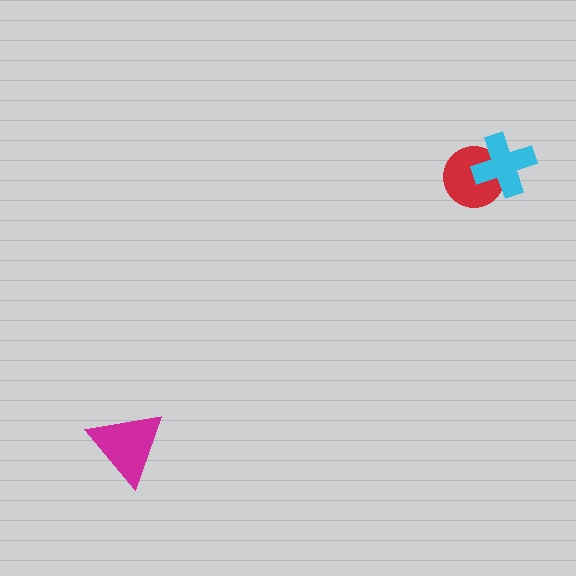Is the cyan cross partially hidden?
No, no other shape covers it.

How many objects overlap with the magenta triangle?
0 objects overlap with the magenta triangle.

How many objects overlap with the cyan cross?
1 object overlaps with the cyan cross.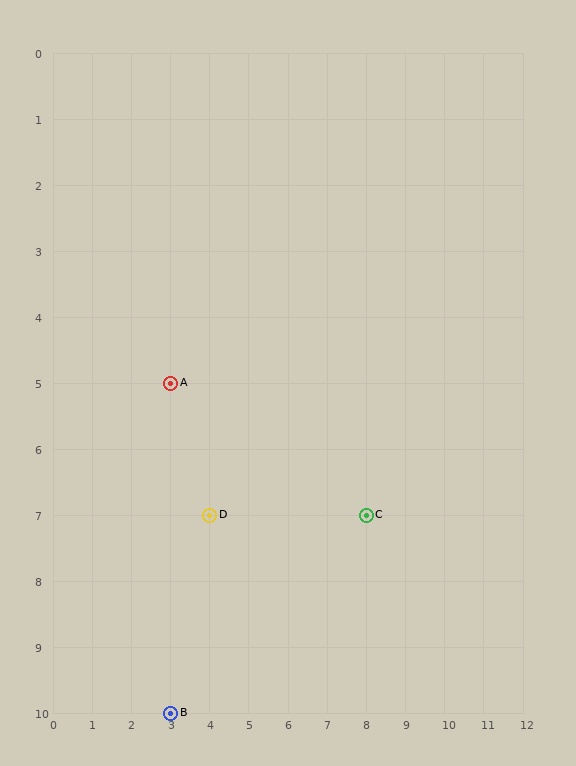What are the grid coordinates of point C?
Point C is at grid coordinates (8, 7).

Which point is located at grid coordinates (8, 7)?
Point C is at (8, 7).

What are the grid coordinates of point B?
Point B is at grid coordinates (3, 10).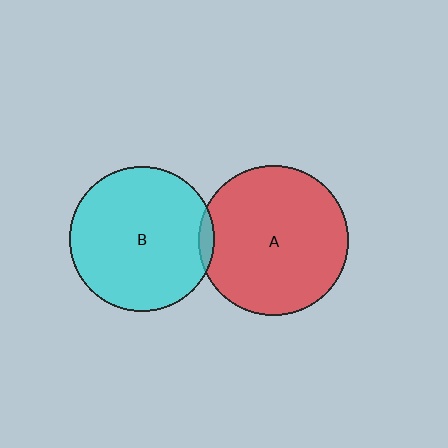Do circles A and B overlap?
Yes.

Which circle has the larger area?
Circle A (red).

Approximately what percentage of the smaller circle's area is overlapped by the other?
Approximately 5%.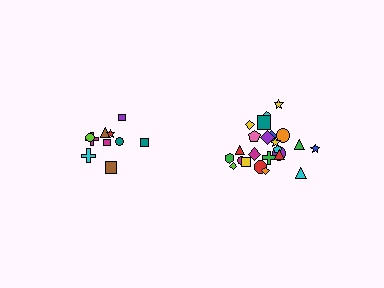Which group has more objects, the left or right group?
The right group.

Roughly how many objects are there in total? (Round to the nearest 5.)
Roughly 35 objects in total.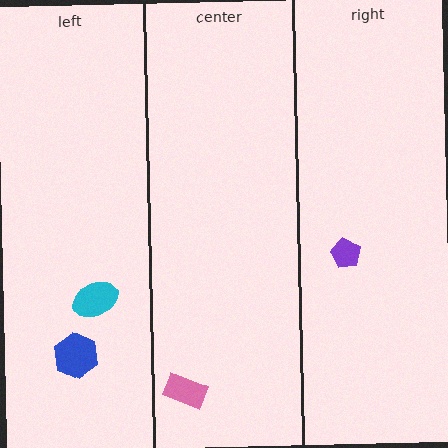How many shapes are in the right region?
1.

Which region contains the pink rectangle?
The center region.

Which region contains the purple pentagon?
The right region.